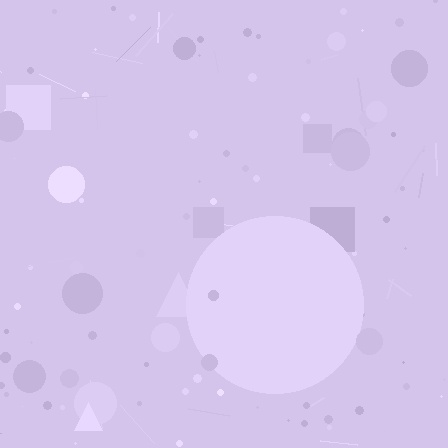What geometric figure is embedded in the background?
A circle is embedded in the background.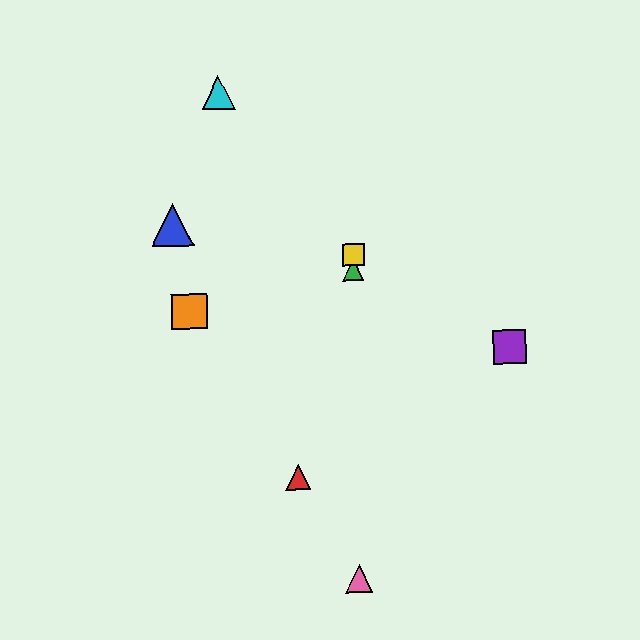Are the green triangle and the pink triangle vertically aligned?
Yes, both are at x≈353.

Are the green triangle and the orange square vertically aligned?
No, the green triangle is at x≈353 and the orange square is at x≈190.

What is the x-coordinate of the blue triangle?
The blue triangle is at x≈173.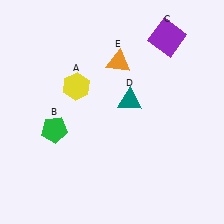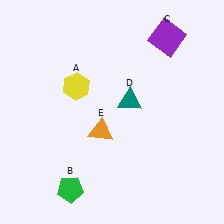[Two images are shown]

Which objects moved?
The objects that moved are: the green pentagon (B), the orange triangle (E).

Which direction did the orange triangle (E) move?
The orange triangle (E) moved down.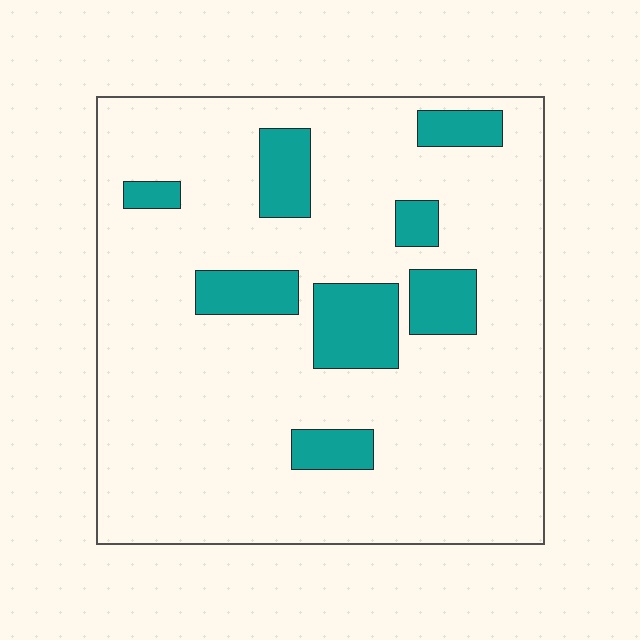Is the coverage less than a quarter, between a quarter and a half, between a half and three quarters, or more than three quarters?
Less than a quarter.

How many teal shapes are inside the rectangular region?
8.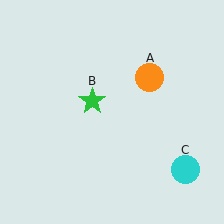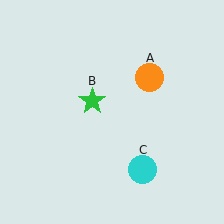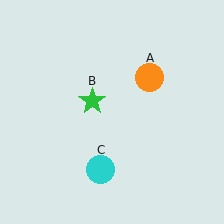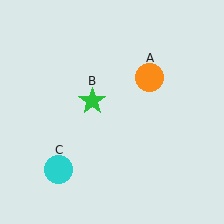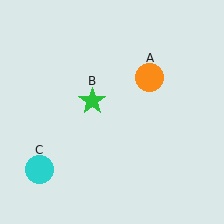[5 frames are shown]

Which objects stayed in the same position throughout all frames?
Orange circle (object A) and green star (object B) remained stationary.